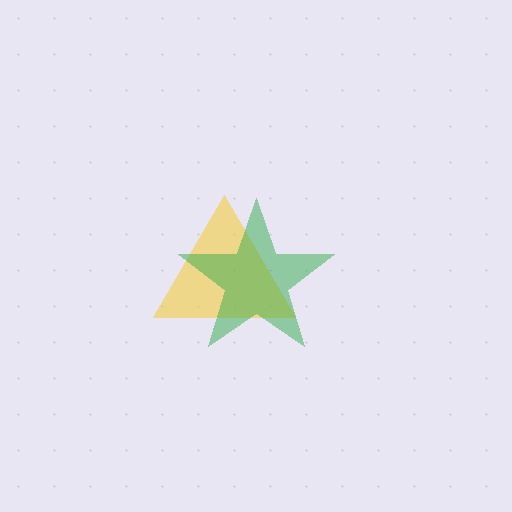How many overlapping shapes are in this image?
There are 2 overlapping shapes in the image.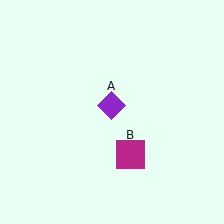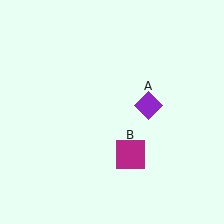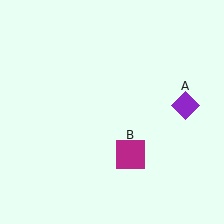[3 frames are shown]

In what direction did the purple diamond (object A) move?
The purple diamond (object A) moved right.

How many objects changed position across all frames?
1 object changed position: purple diamond (object A).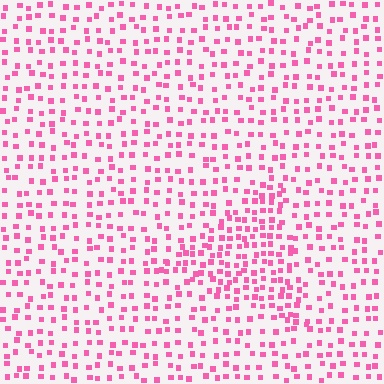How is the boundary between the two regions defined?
The boundary is defined by a change in element density (approximately 1.8x ratio). All elements are the same color, size, and shape.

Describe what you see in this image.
The image contains small pink elements arranged at two different densities. A triangle-shaped region is visible where the elements are more densely packed than the surrounding area.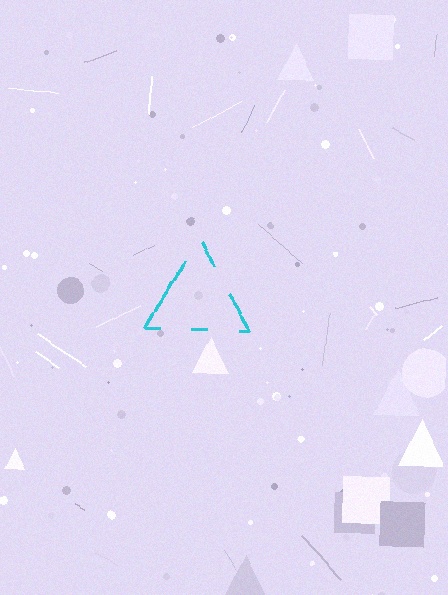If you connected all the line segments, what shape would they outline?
They would outline a triangle.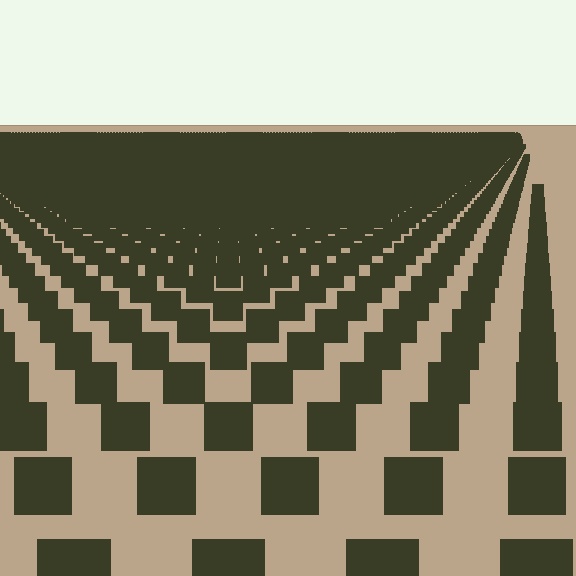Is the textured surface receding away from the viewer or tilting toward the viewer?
The surface is receding away from the viewer. Texture elements get smaller and denser toward the top.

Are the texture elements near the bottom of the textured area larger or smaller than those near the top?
Larger. Near the bottom, elements are closer to the viewer and appear at a bigger on-screen size.